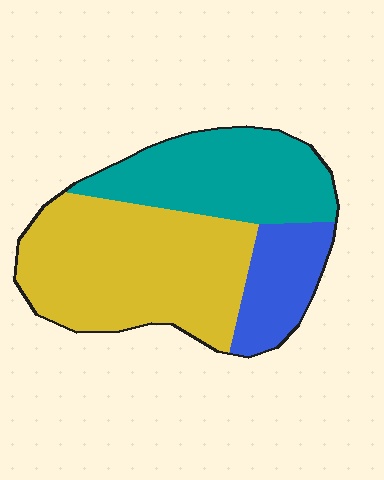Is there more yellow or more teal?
Yellow.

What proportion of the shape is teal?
Teal covers around 35% of the shape.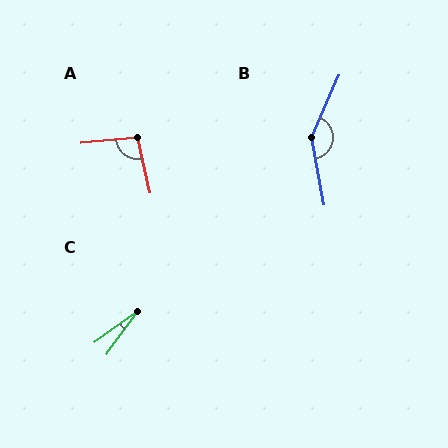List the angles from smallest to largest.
C (18°), A (97°), B (146°).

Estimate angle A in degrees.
Approximately 97 degrees.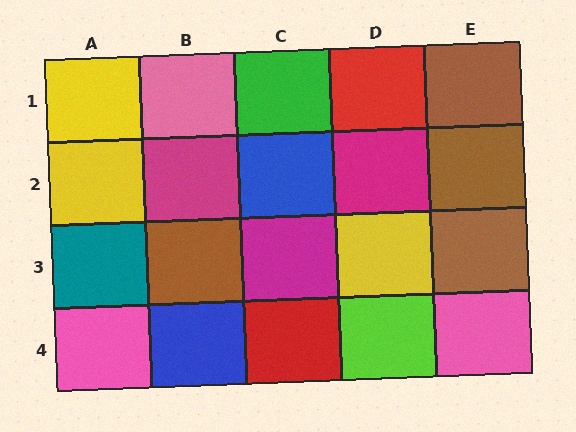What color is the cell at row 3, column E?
Brown.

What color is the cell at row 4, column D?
Lime.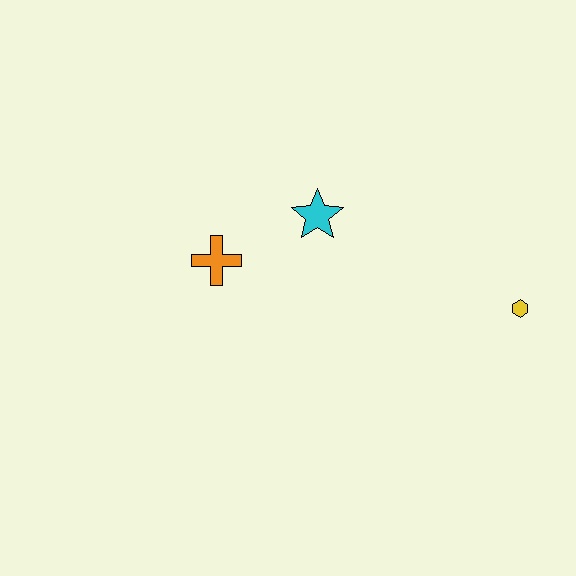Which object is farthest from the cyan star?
The yellow hexagon is farthest from the cyan star.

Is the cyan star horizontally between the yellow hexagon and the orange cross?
Yes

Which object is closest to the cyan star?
The orange cross is closest to the cyan star.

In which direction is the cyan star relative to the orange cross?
The cyan star is to the right of the orange cross.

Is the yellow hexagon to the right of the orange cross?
Yes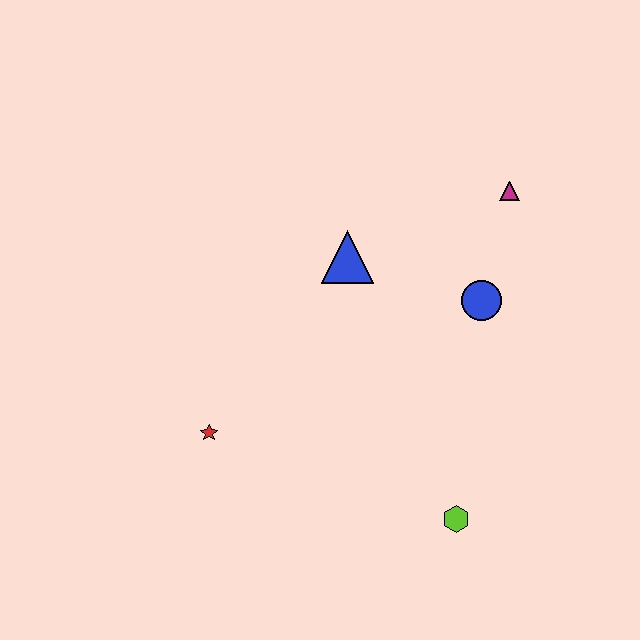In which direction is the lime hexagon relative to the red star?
The lime hexagon is to the right of the red star.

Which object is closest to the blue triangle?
The blue circle is closest to the blue triangle.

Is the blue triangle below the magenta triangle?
Yes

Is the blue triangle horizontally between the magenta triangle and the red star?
Yes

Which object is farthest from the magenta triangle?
The red star is farthest from the magenta triangle.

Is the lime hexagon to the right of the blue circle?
No